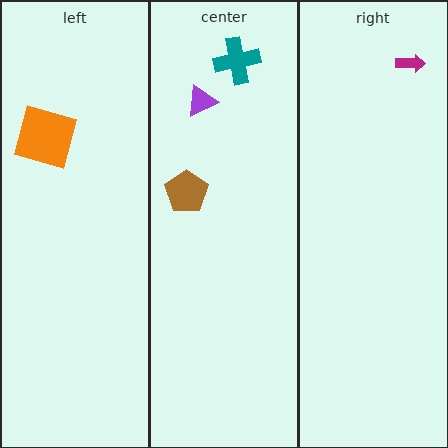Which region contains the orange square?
The left region.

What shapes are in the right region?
The magenta arrow.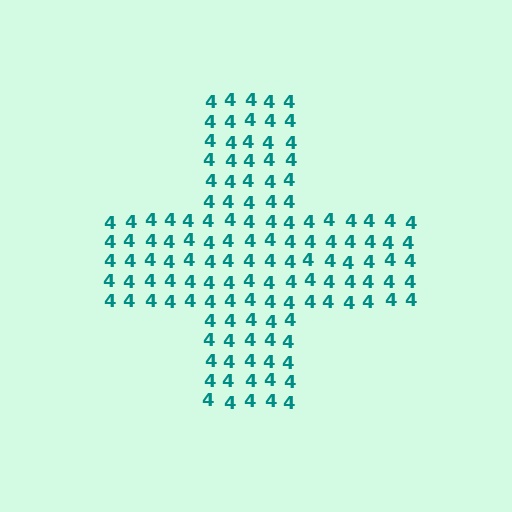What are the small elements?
The small elements are digit 4's.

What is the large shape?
The large shape is a cross.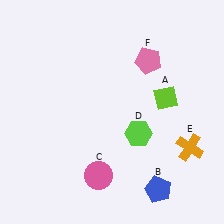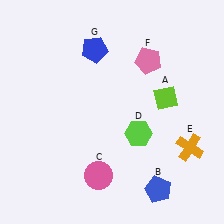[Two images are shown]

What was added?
A blue pentagon (G) was added in Image 2.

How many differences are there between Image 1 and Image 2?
There is 1 difference between the two images.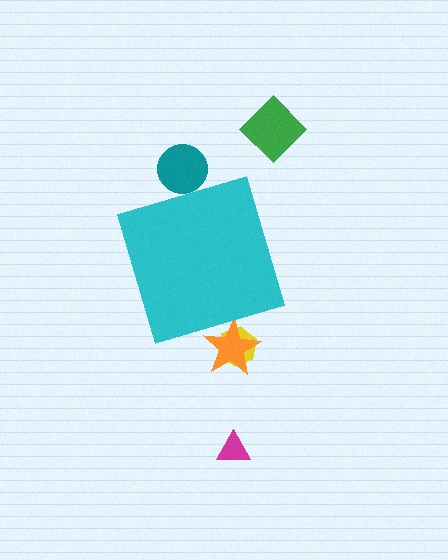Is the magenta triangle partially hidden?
No, the magenta triangle is fully visible.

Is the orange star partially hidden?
Yes, the orange star is partially hidden behind the cyan diamond.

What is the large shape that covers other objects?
A cyan diamond.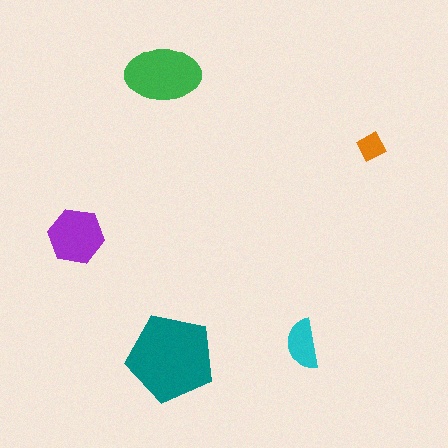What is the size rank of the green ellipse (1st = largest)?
2nd.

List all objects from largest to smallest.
The teal pentagon, the green ellipse, the purple hexagon, the cyan semicircle, the orange diamond.